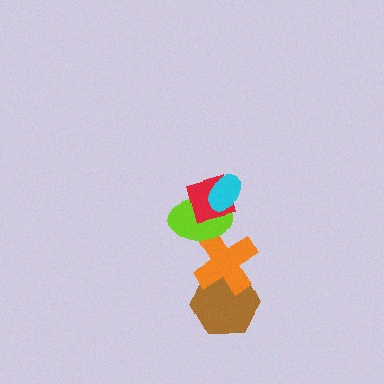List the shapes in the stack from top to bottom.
From top to bottom: the cyan ellipse, the red diamond, the lime ellipse, the orange cross, the brown hexagon.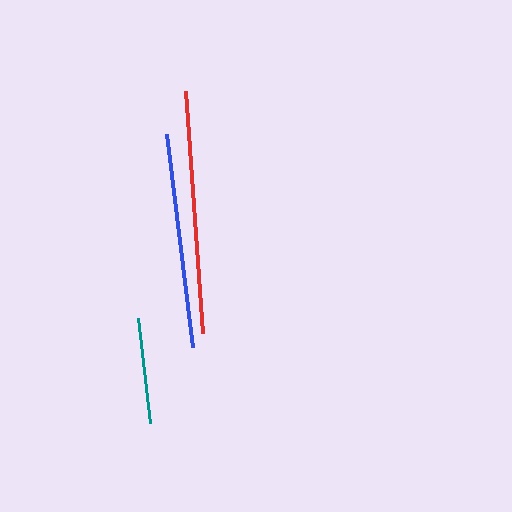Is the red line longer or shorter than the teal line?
The red line is longer than the teal line.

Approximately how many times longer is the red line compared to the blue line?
The red line is approximately 1.1 times the length of the blue line.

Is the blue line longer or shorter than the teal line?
The blue line is longer than the teal line.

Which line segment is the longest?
The red line is the longest at approximately 243 pixels.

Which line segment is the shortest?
The teal line is the shortest at approximately 106 pixels.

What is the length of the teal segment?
The teal segment is approximately 106 pixels long.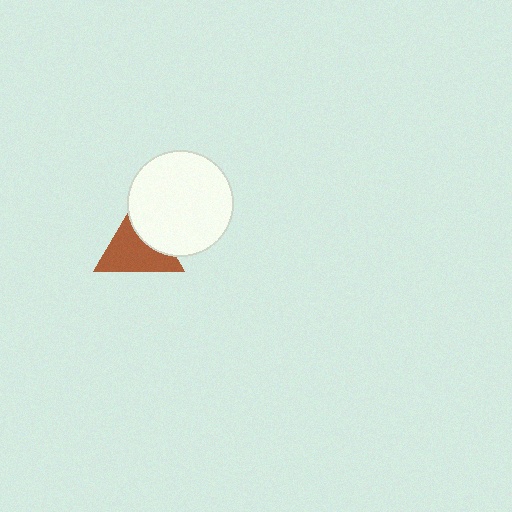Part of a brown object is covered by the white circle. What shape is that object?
It is a triangle.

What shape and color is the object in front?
The object in front is a white circle.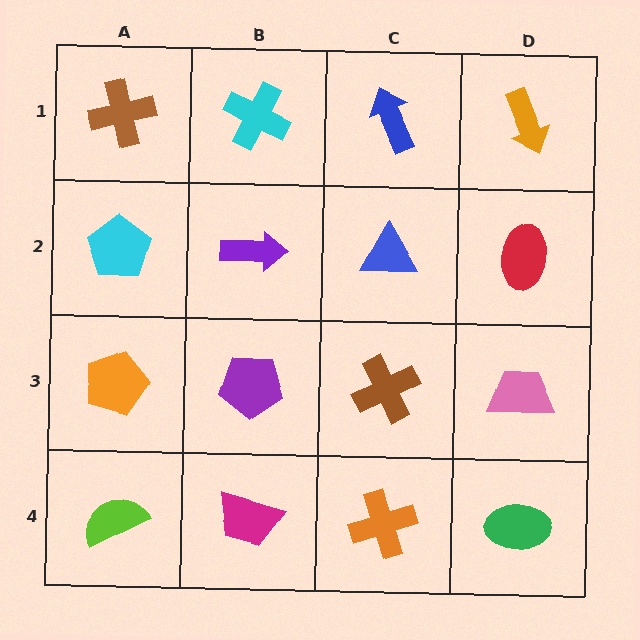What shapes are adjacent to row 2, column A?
A brown cross (row 1, column A), an orange pentagon (row 3, column A), a purple arrow (row 2, column B).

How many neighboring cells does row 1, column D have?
2.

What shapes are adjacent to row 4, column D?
A pink trapezoid (row 3, column D), an orange cross (row 4, column C).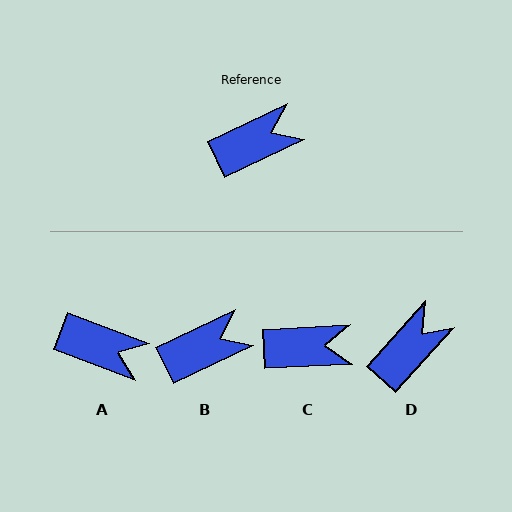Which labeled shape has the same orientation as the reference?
B.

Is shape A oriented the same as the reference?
No, it is off by about 46 degrees.